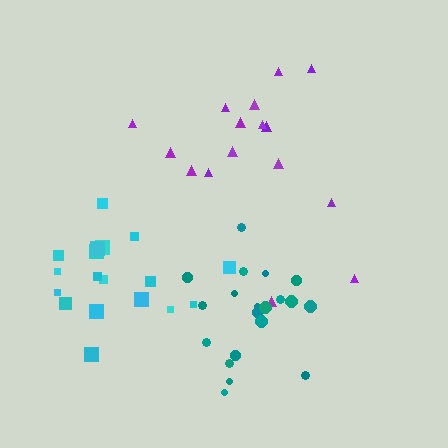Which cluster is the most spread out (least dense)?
Purple.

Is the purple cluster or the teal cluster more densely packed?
Teal.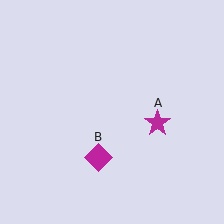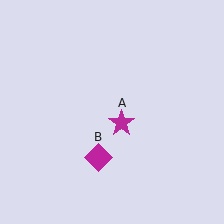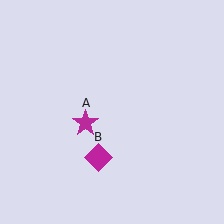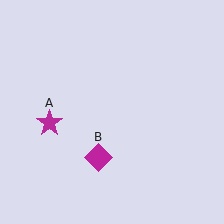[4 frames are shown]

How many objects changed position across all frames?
1 object changed position: magenta star (object A).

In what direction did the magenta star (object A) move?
The magenta star (object A) moved left.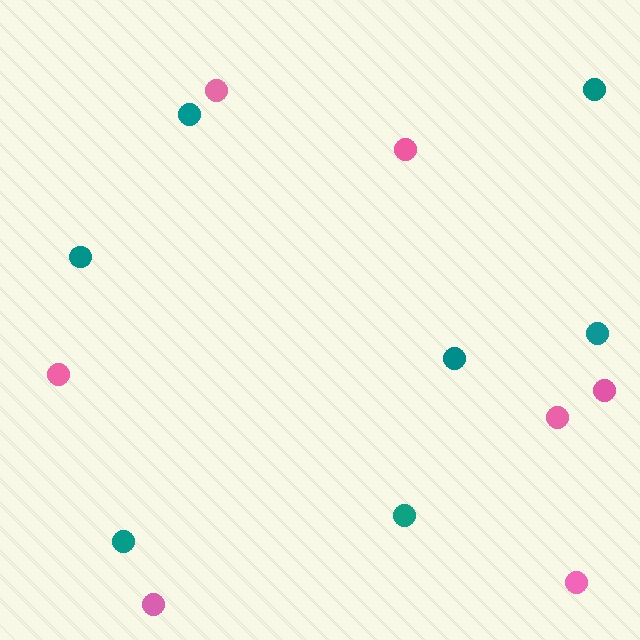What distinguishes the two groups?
There are 2 groups: one group of teal circles (7) and one group of pink circles (7).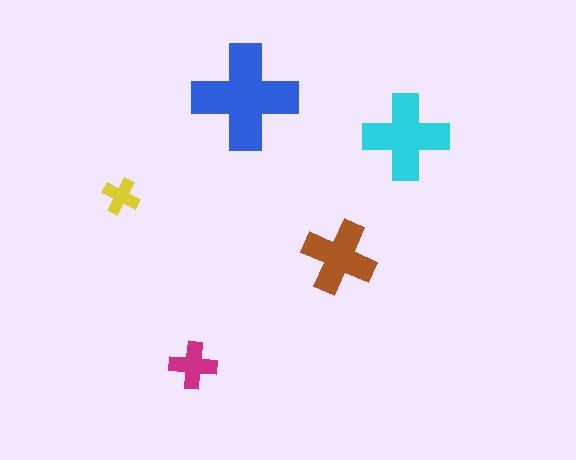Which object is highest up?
The blue cross is topmost.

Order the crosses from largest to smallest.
the blue one, the cyan one, the brown one, the magenta one, the yellow one.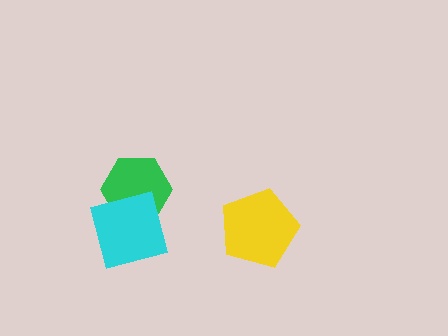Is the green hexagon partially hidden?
Yes, it is partially covered by another shape.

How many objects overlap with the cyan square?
1 object overlaps with the cyan square.